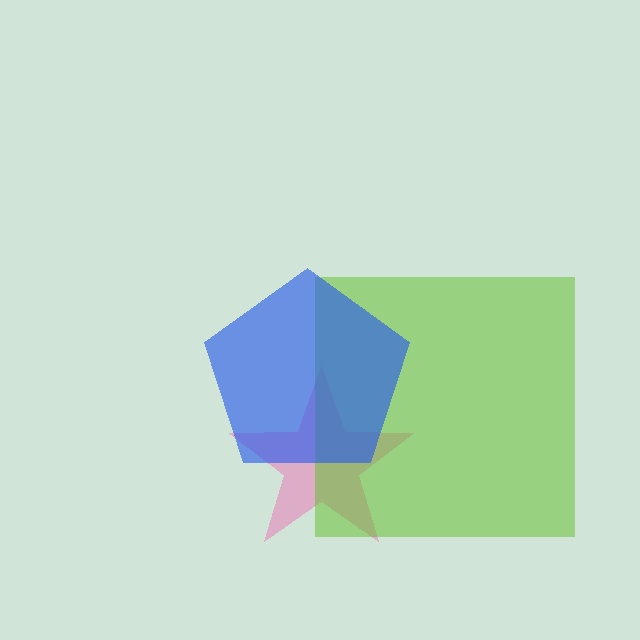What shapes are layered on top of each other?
The layered shapes are: a pink star, a lime square, a blue pentagon.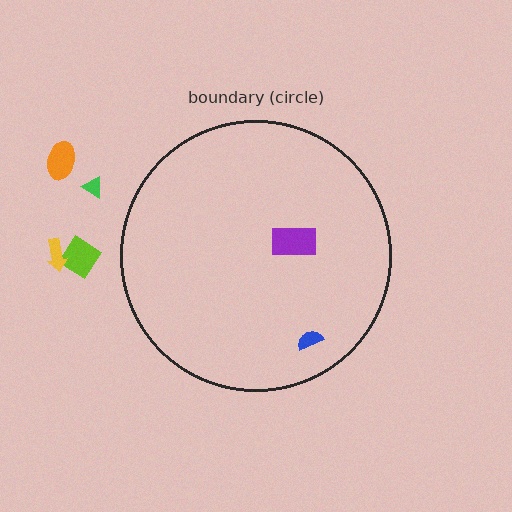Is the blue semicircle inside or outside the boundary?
Inside.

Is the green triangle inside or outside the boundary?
Outside.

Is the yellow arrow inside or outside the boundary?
Outside.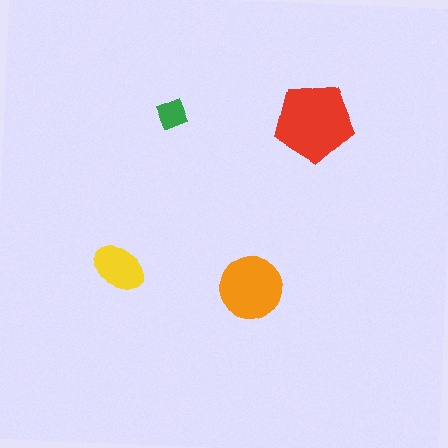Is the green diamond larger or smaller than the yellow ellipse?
Smaller.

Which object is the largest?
The red pentagon.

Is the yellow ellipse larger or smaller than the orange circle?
Smaller.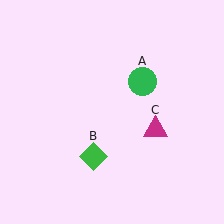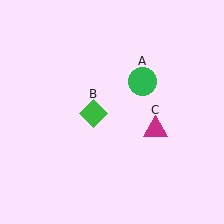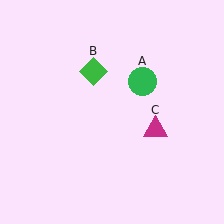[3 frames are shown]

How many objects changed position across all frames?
1 object changed position: green diamond (object B).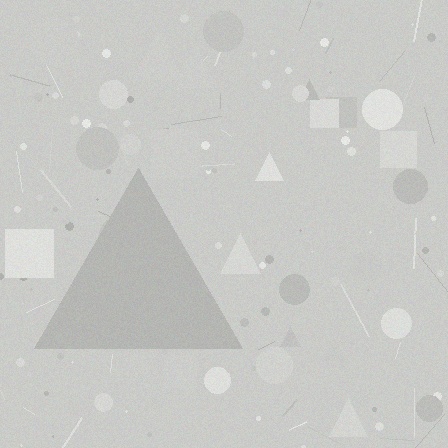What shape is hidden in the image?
A triangle is hidden in the image.